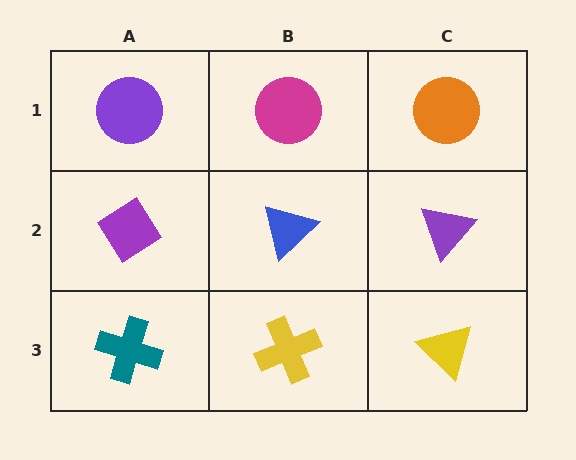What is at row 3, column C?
A yellow triangle.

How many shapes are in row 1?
3 shapes.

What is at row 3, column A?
A teal cross.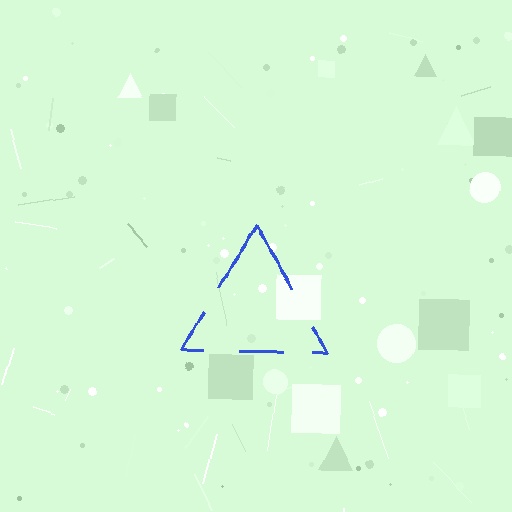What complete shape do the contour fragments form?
The contour fragments form a triangle.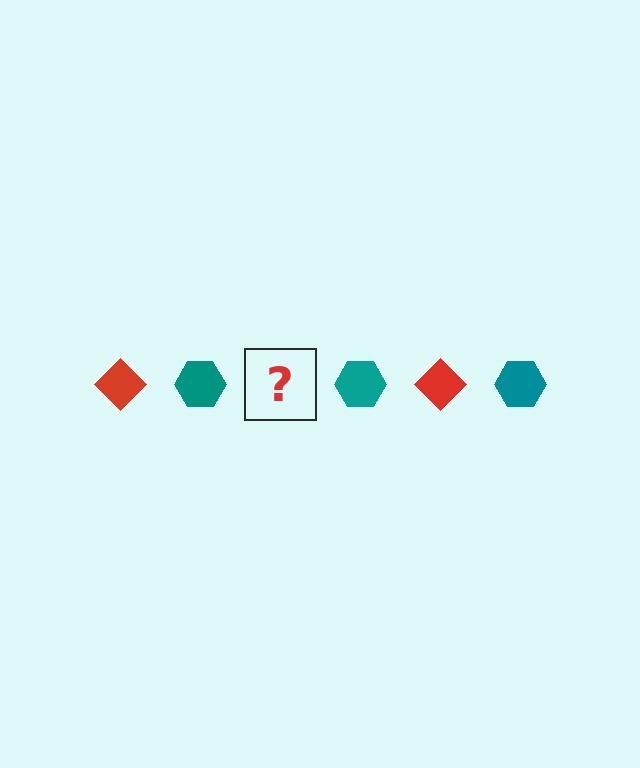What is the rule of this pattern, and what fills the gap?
The rule is that the pattern alternates between red diamond and teal hexagon. The gap should be filled with a red diamond.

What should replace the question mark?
The question mark should be replaced with a red diamond.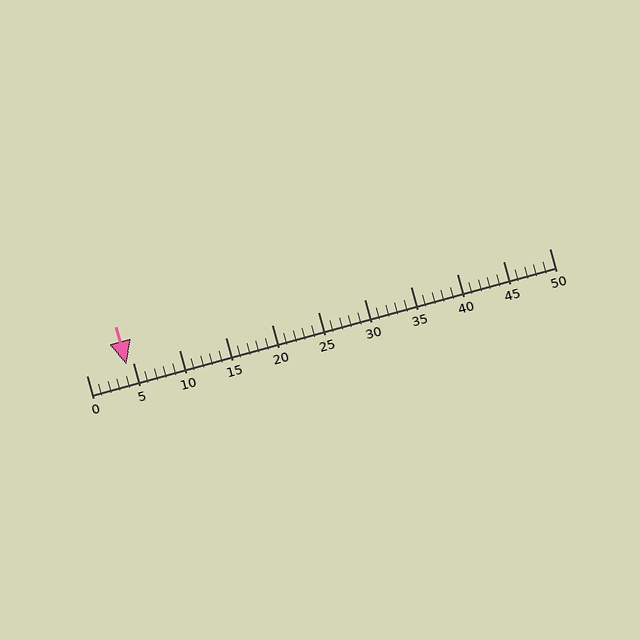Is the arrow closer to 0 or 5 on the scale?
The arrow is closer to 5.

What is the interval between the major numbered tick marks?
The major tick marks are spaced 5 units apart.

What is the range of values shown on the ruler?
The ruler shows values from 0 to 50.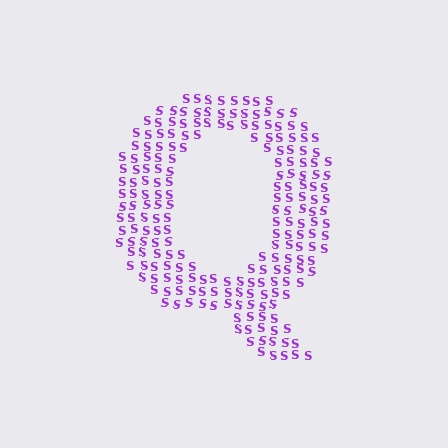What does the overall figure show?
The overall figure shows the letter Q.